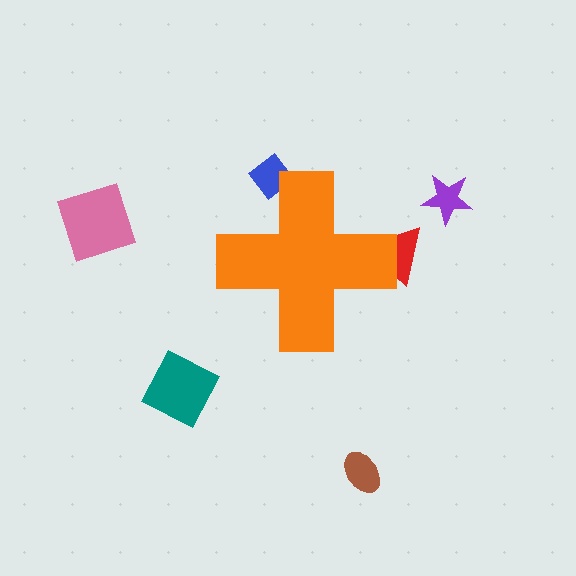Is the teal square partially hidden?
No, the teal square is fully visible.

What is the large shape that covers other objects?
An orange cross.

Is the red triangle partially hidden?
Yes, the red triangle is partially hidden behind the orange cross.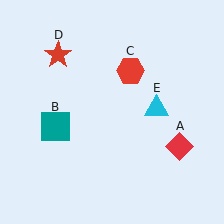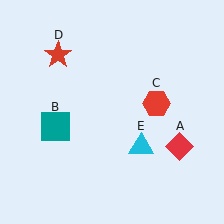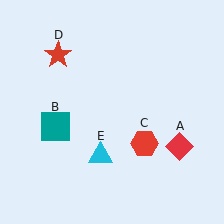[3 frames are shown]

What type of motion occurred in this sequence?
The red hexagon (object C), cyan triangle (object E) rotated clockwise around the center of the scene.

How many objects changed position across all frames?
2 objects changed position: red hexagon (object C), cyan triangle (object E).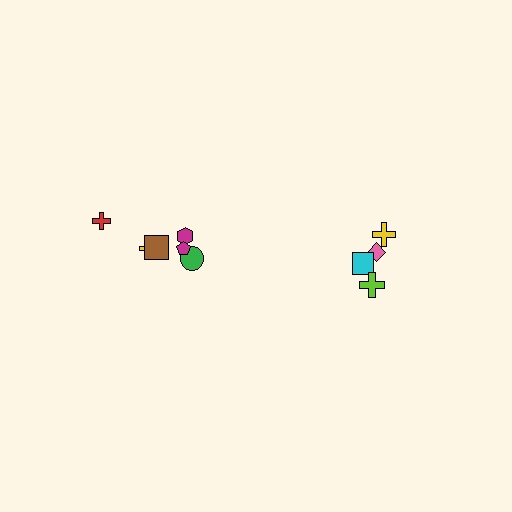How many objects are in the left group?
There are 6 objects.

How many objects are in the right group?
There are 4 objects.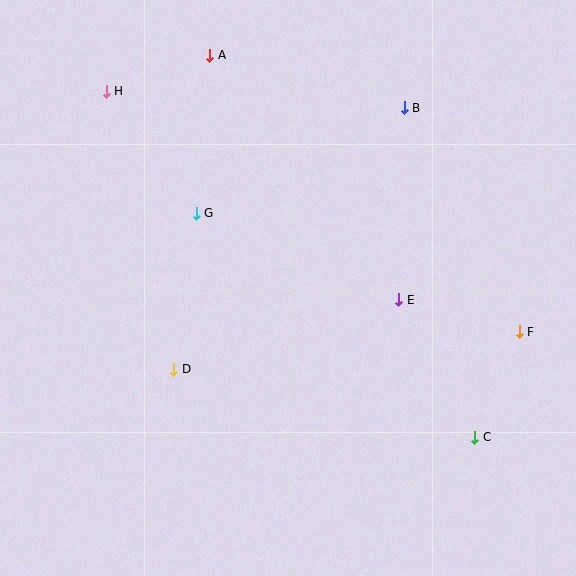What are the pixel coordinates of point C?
Point C is at (475, 437).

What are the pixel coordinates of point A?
Point A is at (210, 55).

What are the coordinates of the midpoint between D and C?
The midpoint between D and C is at (324, 403).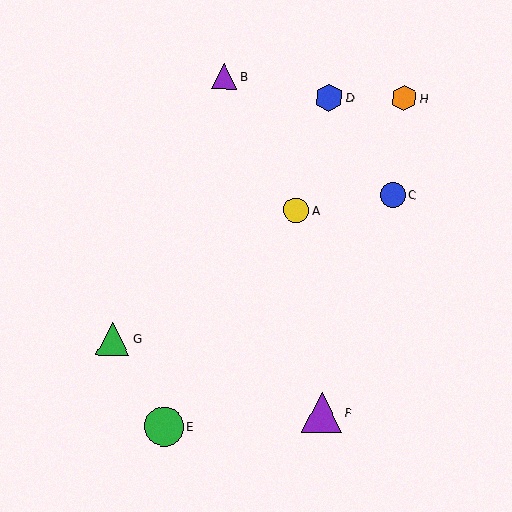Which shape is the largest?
The purple triangle (labeled F) is the largest.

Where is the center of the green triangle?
The center of the green triangle is at (113, 338).